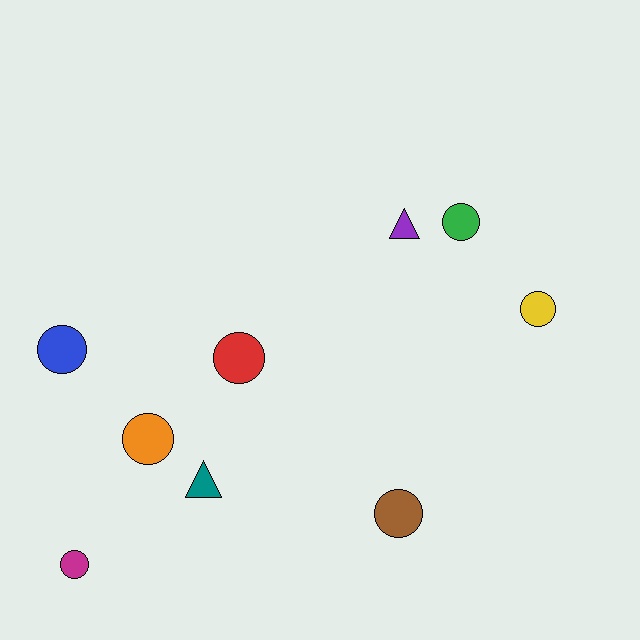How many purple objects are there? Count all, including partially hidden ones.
There is 1 purple object.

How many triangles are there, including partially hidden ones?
There are 2 triangles.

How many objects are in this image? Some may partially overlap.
There are 9 objects.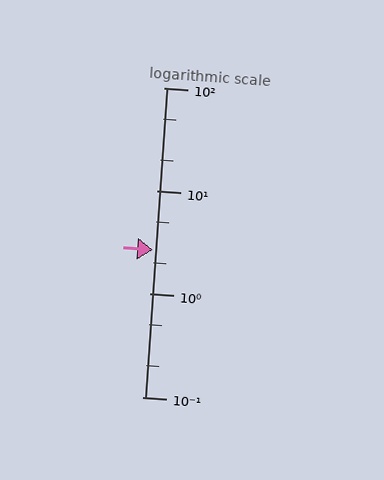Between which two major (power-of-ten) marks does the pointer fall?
The pointer is between 1 and 10.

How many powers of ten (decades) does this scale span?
The scale spans 3 decades, from 0.1 to 100.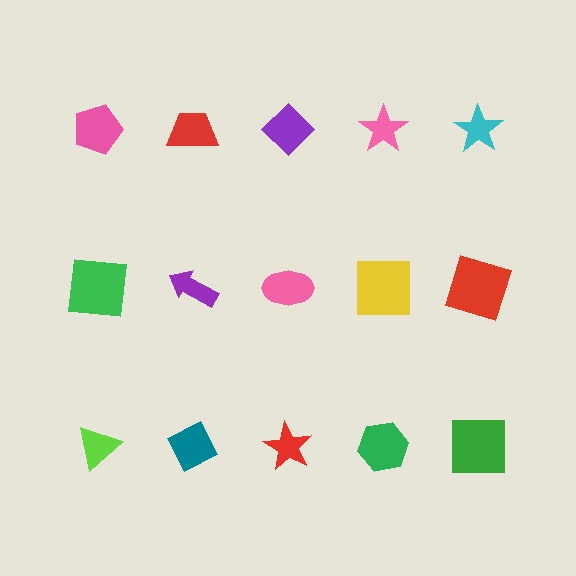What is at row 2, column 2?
A purple arrow.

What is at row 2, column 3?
A pink ellipse.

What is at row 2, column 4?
A yellow square.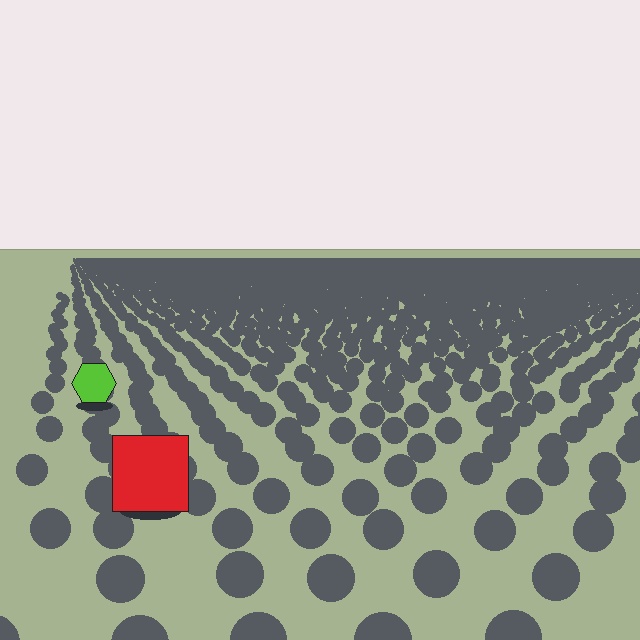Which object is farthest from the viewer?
The lime hexagon is farthest from the viewer. It appears smaller and the ground texture around it is denser.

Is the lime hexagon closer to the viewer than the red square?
No. The red square is closer — you can tell from the texture gradient: the ground texture is coarser near it.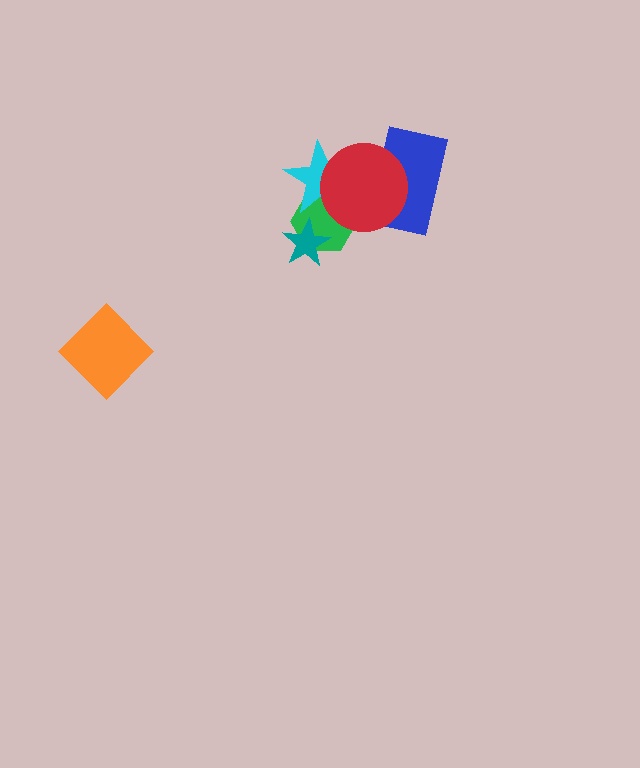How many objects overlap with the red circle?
3 objects overlap with the red circle.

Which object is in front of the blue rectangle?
The red circle is in front of the blue rectangle.